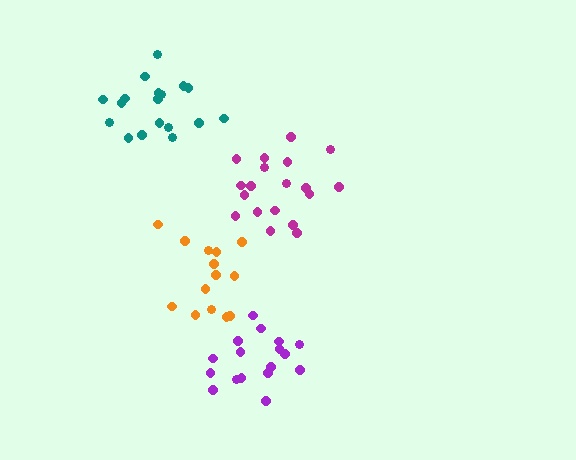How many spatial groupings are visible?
There are 4 spatial groupings.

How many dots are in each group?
Group 1: 18 dots, Group 2: 19 dots, Group 3: 17 dots, Group 4: 14 dots (68 total).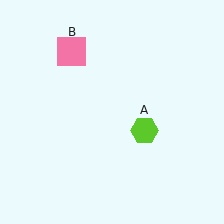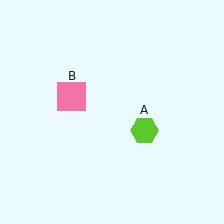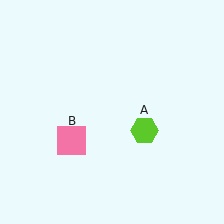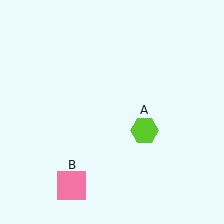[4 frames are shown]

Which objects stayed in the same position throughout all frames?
Lime hexagon (object A) remained stationary.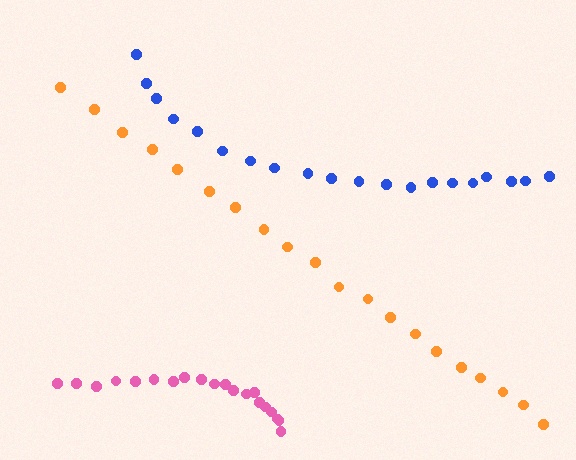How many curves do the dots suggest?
There are 3 distinct paths.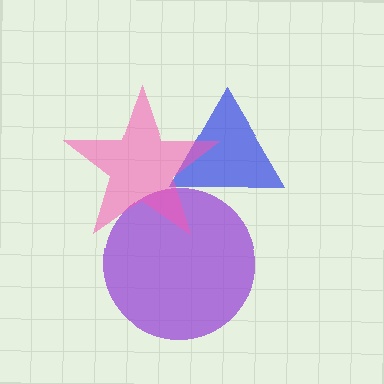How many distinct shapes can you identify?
There are 3 distinct shapes: a purple circle, a blue triangle, a pink star.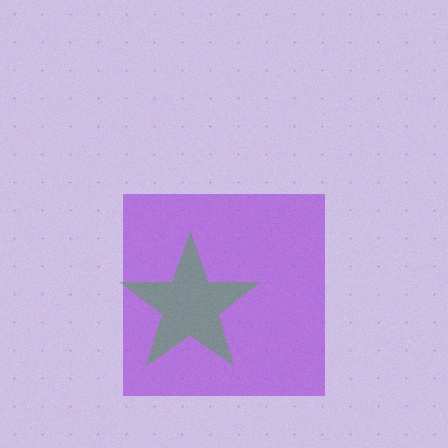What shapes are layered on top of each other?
The layered shapes are: a purple square, a green star.